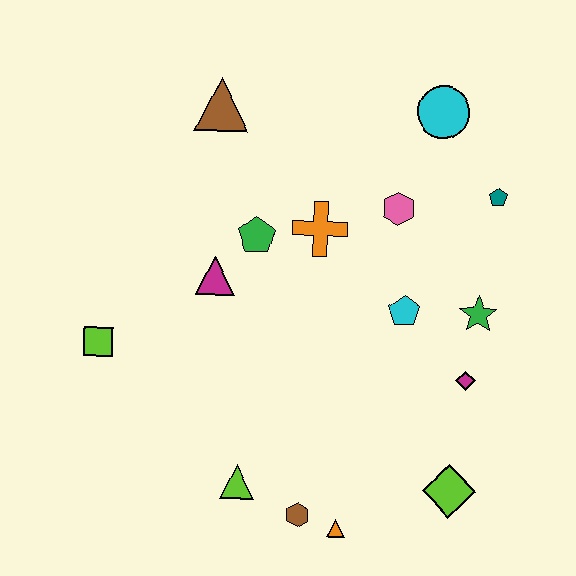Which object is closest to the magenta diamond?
The green star is closest to the magenta diamond.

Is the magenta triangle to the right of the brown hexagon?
No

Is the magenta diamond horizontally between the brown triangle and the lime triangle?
No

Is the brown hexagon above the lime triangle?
No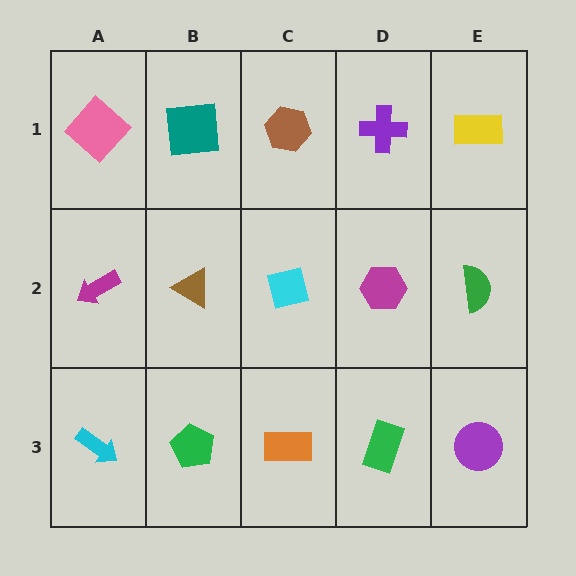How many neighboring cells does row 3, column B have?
3.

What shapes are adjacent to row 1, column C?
A cyan square (row 2, column C), a teal square (row 1, column B), a purple cross (row 1, column D).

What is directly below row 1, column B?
A brown triangle.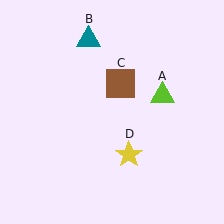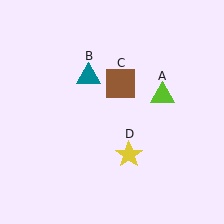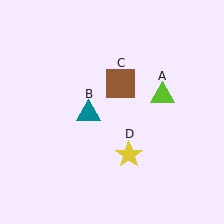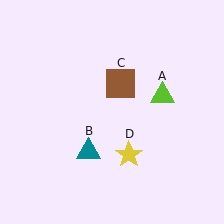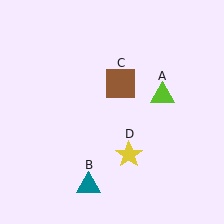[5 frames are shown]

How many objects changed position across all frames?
1 object changed position: teal triangle (object B).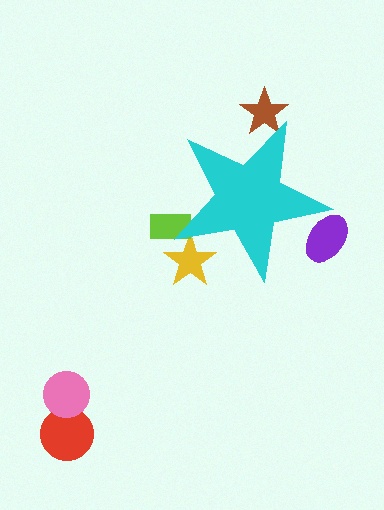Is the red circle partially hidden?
No, the red circle is fully visible.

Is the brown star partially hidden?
Yes, the brown star is partially hidden behind the cyan star.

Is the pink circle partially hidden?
No, the pink circle is fully visible.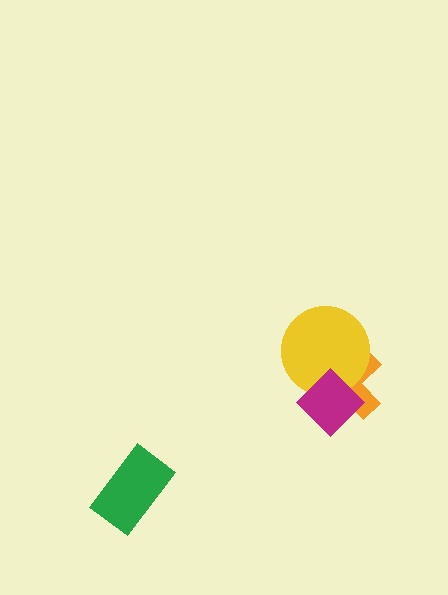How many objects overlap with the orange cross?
2 objects overlap with the orange cross.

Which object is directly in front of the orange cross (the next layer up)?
The yellow circle is directly in front of the orange cross.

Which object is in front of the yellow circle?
The magenta diamond is in front of the yellow circle.